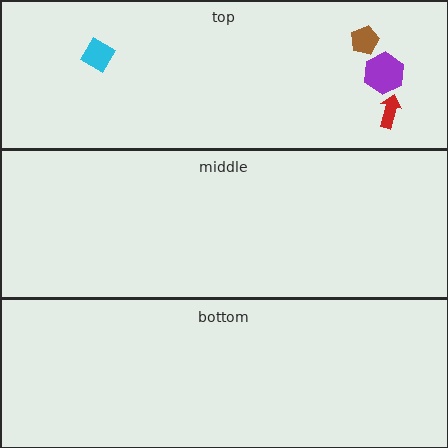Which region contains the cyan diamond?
The top region.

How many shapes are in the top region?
4.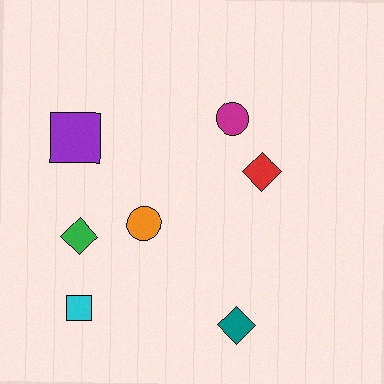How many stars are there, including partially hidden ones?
There are no stars.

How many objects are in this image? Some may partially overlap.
There are 7 objects.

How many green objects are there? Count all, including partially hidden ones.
There is 1 green object.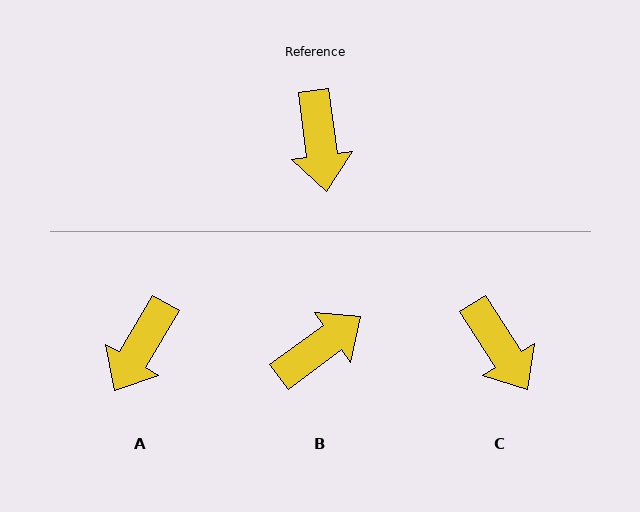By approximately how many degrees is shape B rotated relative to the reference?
Approximately 119 degrees counter-clockwise.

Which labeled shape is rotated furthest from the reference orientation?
B, about 119 degrees away.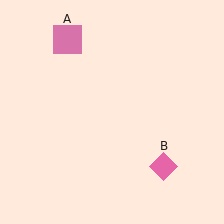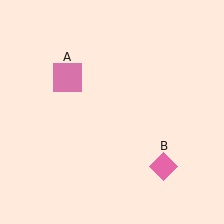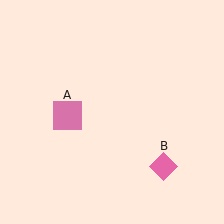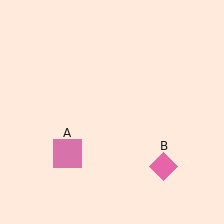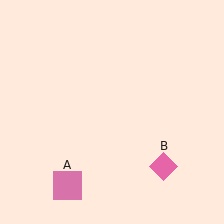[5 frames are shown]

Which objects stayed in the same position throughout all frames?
Pink diamond (object B) remained stationary.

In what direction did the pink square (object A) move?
The pink square (object A) moved down.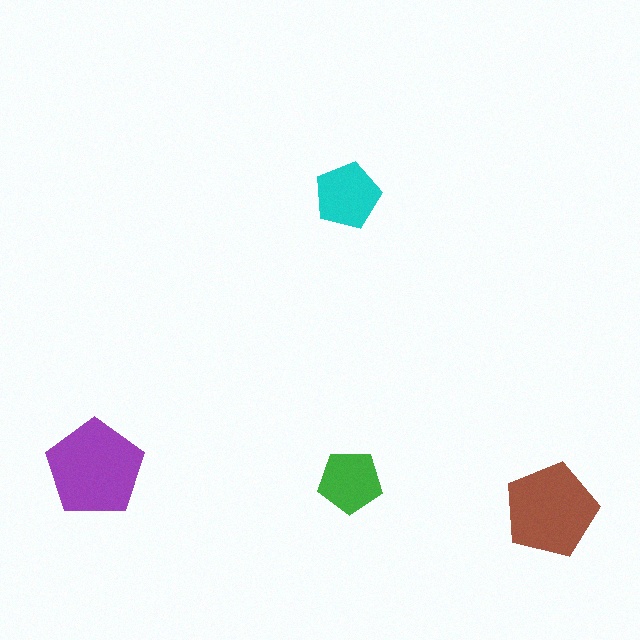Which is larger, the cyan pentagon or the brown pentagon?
The brown one.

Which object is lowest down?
The brown pentagon is bottommost.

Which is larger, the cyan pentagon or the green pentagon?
The cyan one.